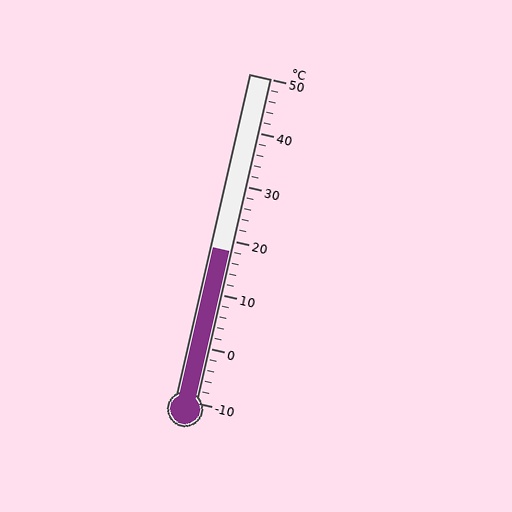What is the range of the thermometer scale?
The thermometer scale ranges from -10°C to 50°C.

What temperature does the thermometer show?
The thermometer shows approximately 18°C.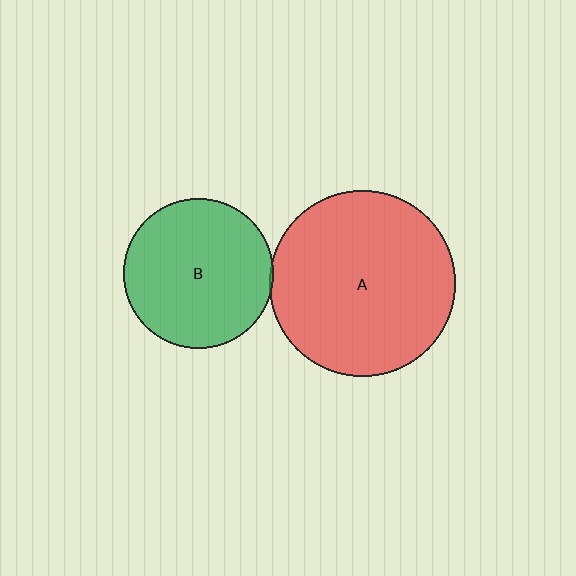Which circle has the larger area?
Circle A (red).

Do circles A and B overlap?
Yes.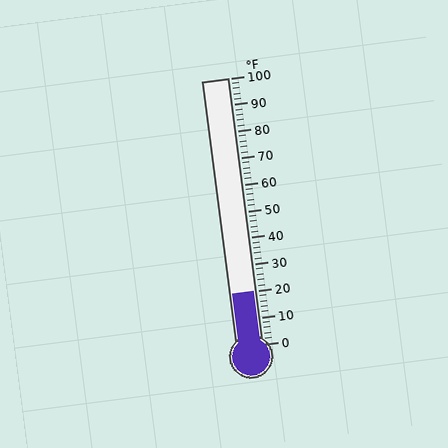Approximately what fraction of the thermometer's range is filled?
The thermometer is filled to approximately 20% of its range.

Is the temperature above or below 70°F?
The temperature is below 70°F.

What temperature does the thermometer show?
The thermometer shows approximately 20°F.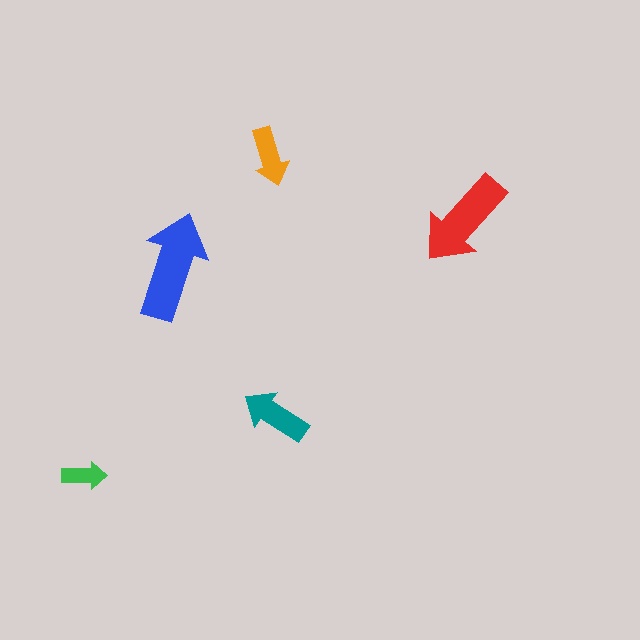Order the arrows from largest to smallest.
the blue one, the red one, the teal one, the orange one, the green one.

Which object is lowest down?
The green arrow is bottommost.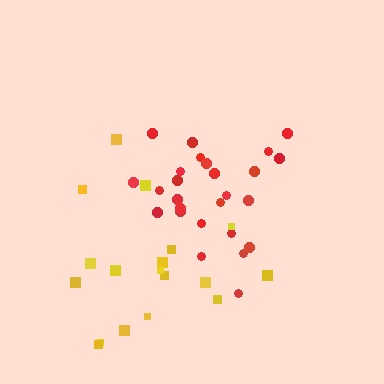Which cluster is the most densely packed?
Red.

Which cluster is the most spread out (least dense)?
Yellow.